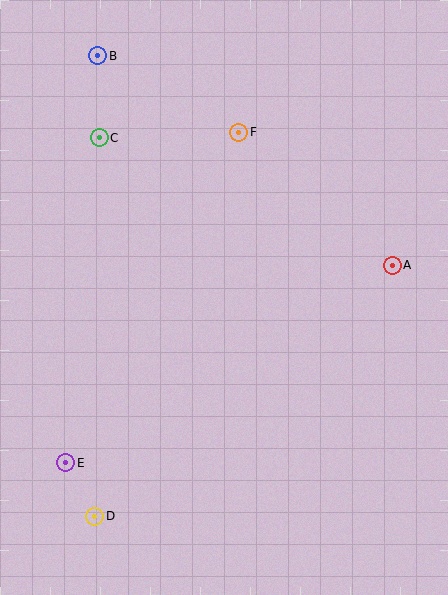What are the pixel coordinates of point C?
Point C is at (99, 138).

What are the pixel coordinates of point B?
Point B is at (98, 56).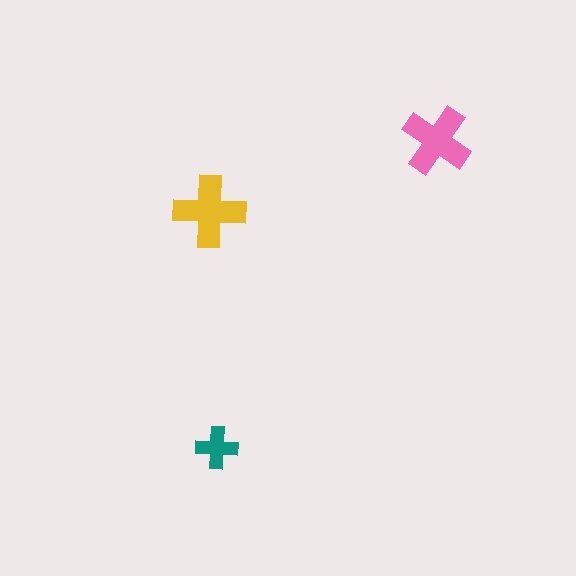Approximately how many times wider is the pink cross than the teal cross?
About 1.5 times wider.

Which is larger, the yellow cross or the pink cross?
The yellow one.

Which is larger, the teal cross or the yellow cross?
The yellow one.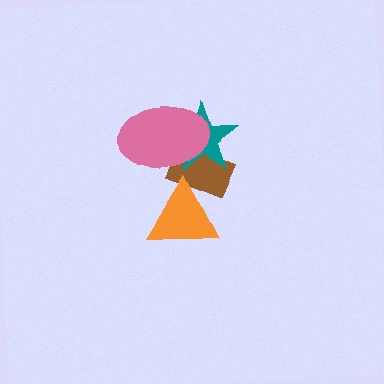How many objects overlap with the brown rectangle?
3 objects overlap with the brown rectangle.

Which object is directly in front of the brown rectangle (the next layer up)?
The teal star is directly in front of the brown rectangle.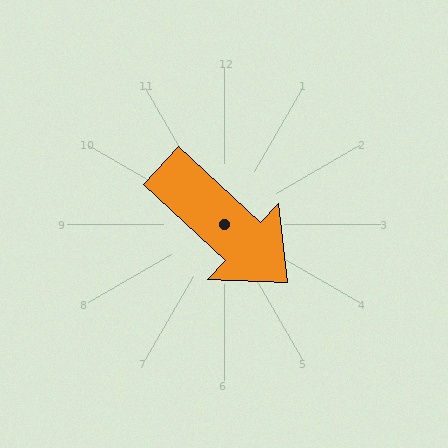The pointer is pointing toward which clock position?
Roughly 4 o'clock.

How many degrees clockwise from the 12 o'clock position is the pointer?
Approximately 133 degrees.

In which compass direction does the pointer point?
Southeast.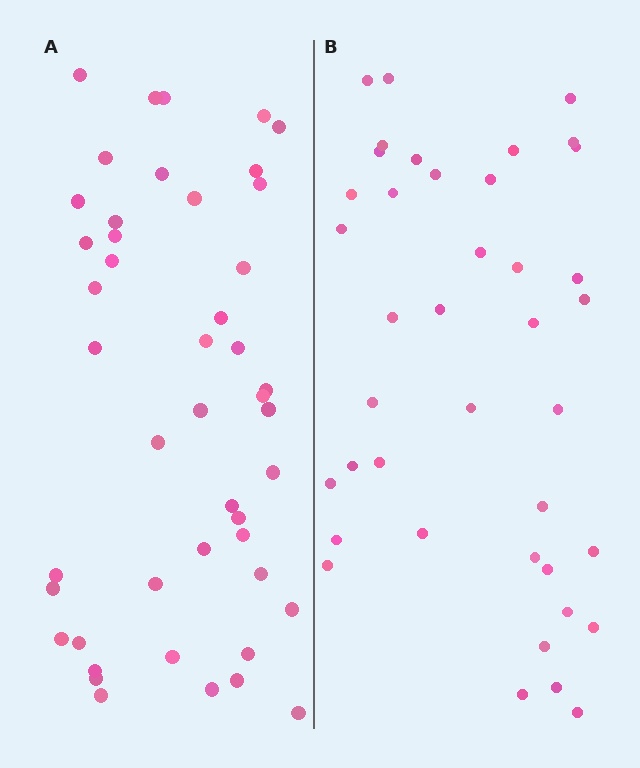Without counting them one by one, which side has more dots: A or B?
Region A (the left region) has more dots.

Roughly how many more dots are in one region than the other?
Region A has about 6 more dots than region B.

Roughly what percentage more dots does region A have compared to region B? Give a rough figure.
About 15% more.